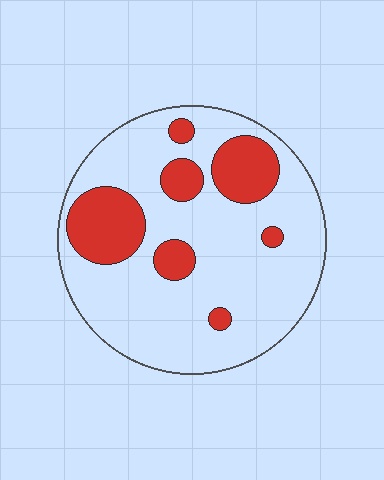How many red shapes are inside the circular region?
7.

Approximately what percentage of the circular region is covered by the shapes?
Approximately 25%.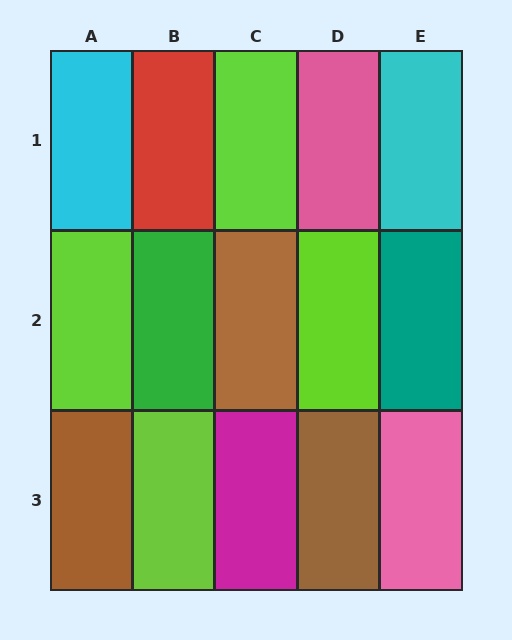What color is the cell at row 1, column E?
Cyan.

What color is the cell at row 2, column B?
Green.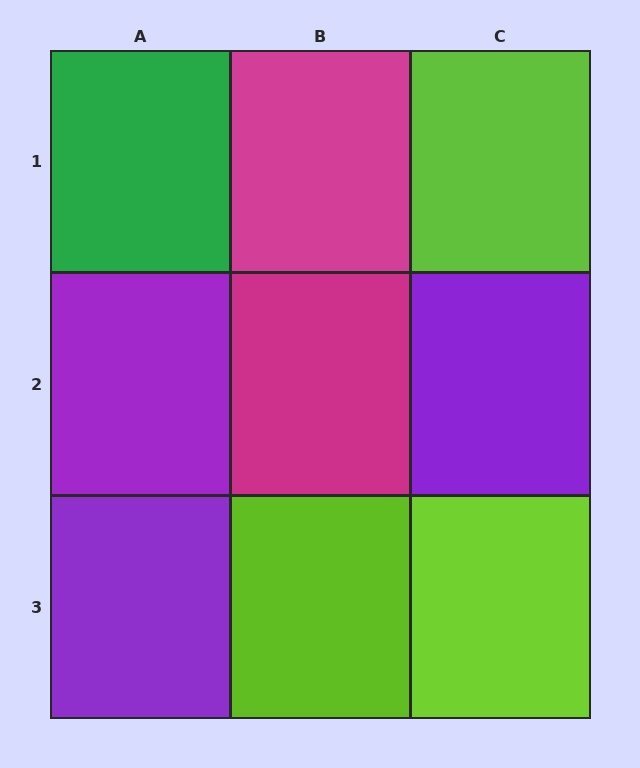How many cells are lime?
3 cells are lime.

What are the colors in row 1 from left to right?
Green, magenta, lime.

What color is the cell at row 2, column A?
Purple.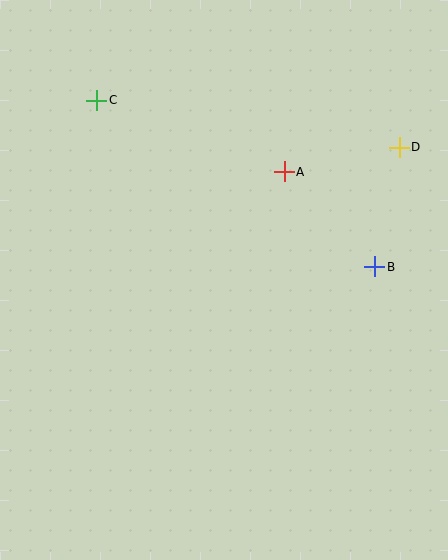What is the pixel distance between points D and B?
The distance between D and B is 122 pixels.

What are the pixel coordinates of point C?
Point C is at (97, 100).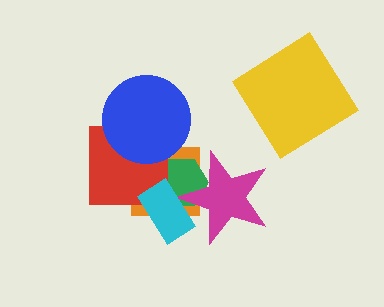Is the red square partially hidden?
Yes, it is partially covered by another shape.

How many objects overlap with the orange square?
5 objects overlap with the orange square.